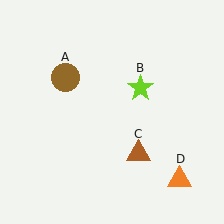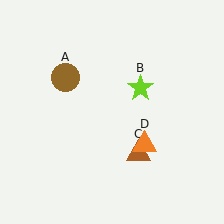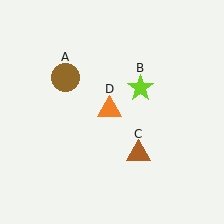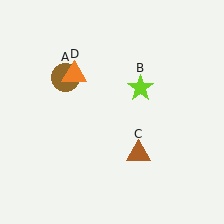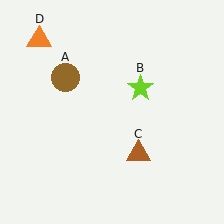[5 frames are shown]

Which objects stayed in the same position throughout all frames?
Brown circle (object A) and lime star (object B) and brown triangle (object C) remained stationary.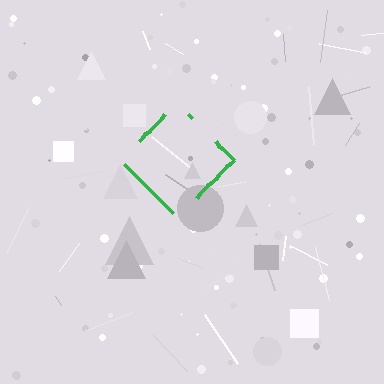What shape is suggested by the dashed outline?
The dashed outline suggests a diamond.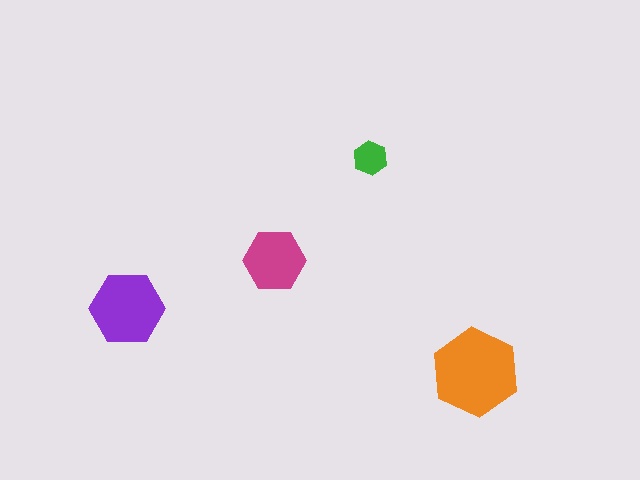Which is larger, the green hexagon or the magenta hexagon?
The magenta one.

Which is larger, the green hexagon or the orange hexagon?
The orange one.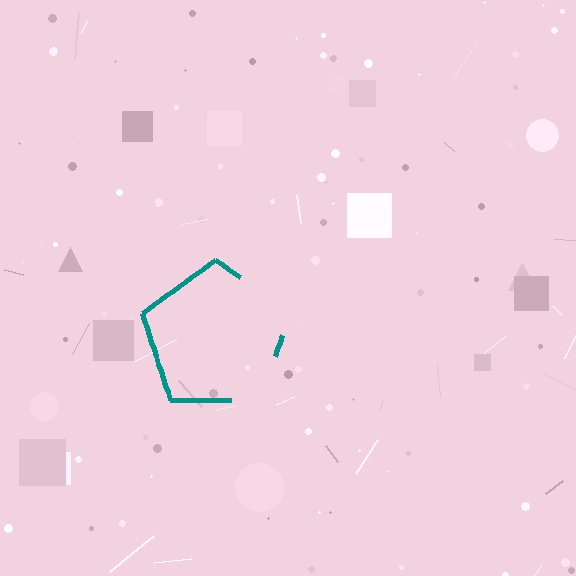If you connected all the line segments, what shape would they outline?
They would outline a pentagon.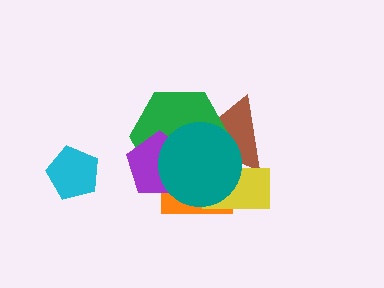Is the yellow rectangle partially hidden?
Yes, it is partially covered by another shape.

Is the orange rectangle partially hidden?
Yes, it is partially covered by another shape.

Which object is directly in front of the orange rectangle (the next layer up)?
The yellow rectangle is directly in front of the orange rectangle.